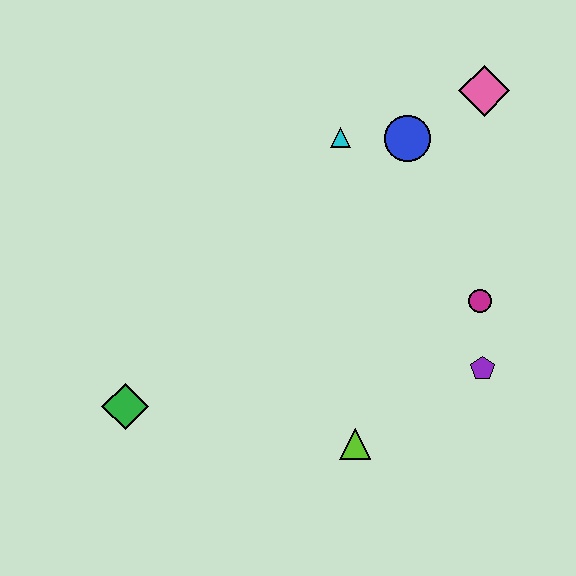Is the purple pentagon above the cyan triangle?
No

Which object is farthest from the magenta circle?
The green diamond is farthest from the magenta circle.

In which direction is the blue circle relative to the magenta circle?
The blue circle is above the magenta circle.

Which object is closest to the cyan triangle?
The blue circle is closest to the cyan triangle.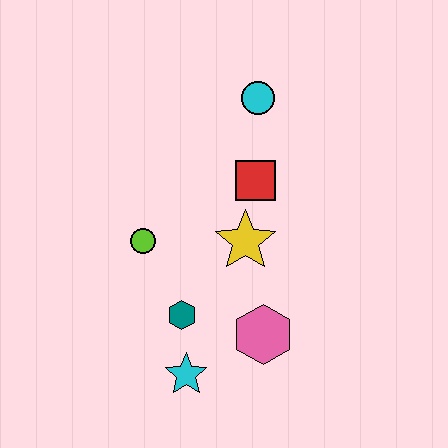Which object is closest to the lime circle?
The teal hexagon is closest to the lime circle.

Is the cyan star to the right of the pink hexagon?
No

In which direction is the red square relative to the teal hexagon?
The red square is above the teal hexagon.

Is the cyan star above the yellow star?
No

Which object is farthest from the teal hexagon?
The cyan circle is farthest from the teal hexagon.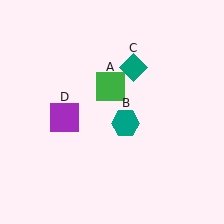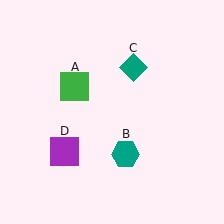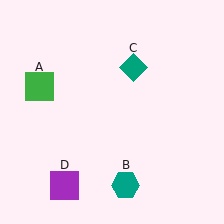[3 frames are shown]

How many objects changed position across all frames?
3 objects changed position: green square (object A), teal hexagon (object B), purple square (object D).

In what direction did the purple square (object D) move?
The purple square (object D) moved down.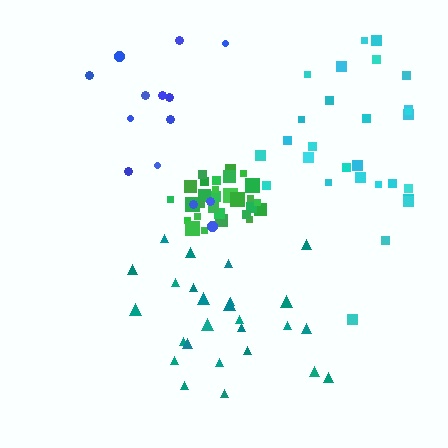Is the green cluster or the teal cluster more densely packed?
Green.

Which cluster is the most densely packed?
Green.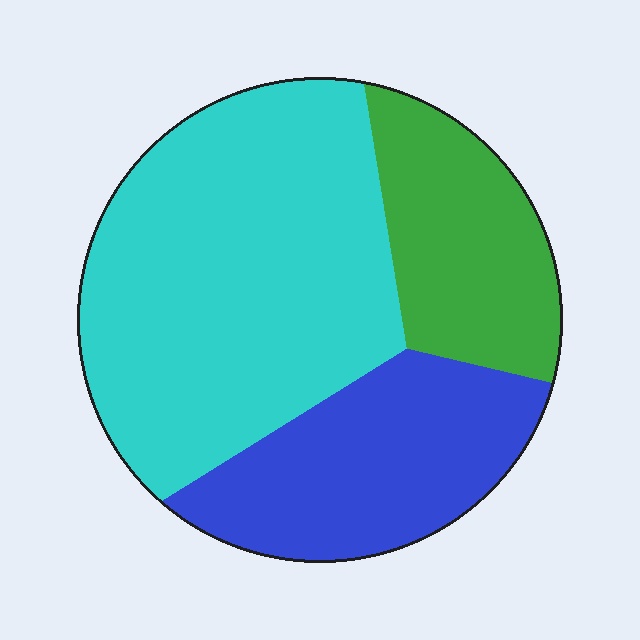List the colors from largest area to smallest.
From largest to smallest: cyan, blue, green.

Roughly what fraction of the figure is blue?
Blue covers around 25% of the figure.